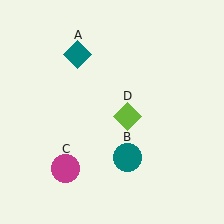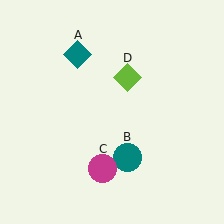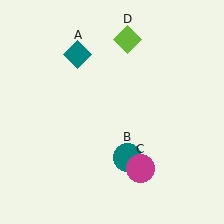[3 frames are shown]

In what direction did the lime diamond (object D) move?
The lime diamond (object D) moved up.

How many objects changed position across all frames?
2 objects changed position: magenta circle (object C), lime diamond (object D).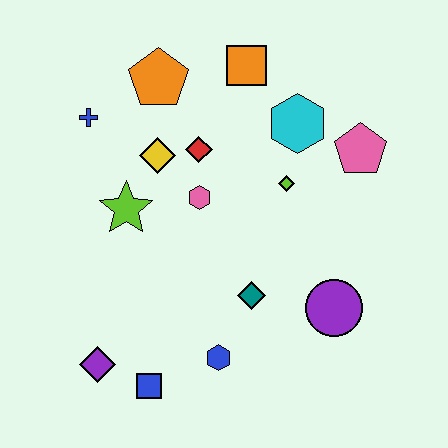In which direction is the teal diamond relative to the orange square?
The teal diamond is below the orange square.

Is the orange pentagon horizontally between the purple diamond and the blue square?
No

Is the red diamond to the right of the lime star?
Yes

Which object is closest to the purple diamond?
The blue square is closest to the purple diamond.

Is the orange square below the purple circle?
No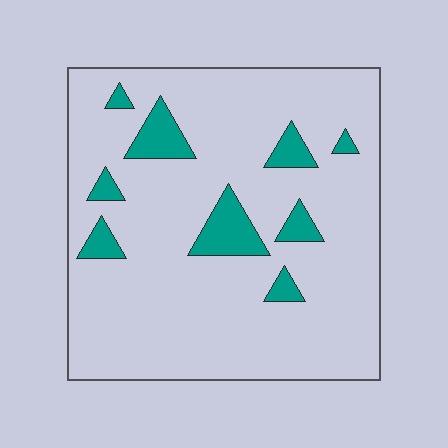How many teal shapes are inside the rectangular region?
9.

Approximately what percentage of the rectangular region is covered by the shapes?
Approximately 10%.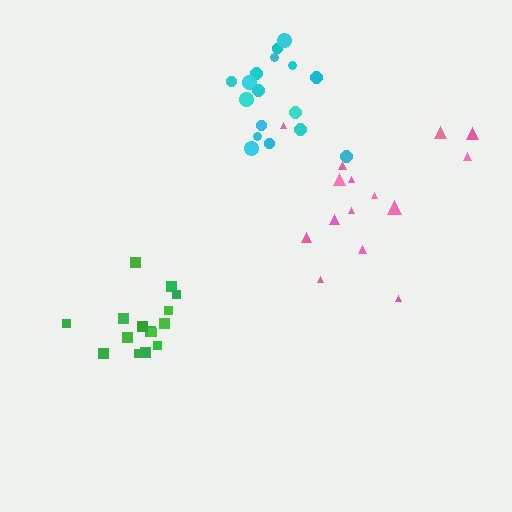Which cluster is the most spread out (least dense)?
Pink.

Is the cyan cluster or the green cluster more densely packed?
Green.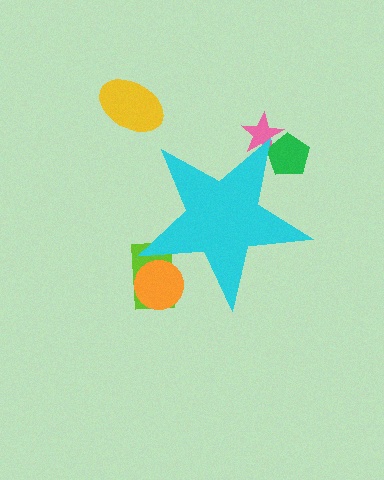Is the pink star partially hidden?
Yes, the pink star is partially hidden behind the cyan star.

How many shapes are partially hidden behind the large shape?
4 shapes are partially hidden.